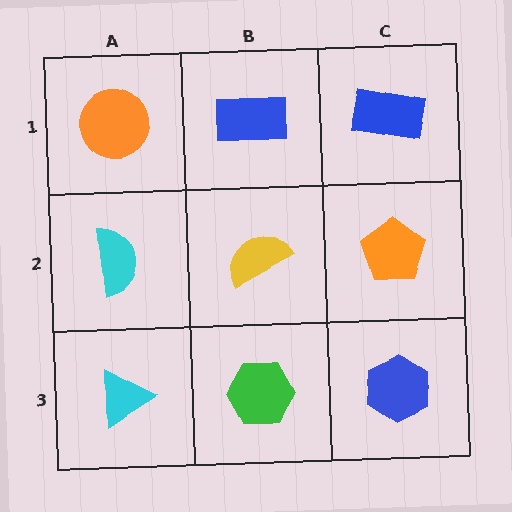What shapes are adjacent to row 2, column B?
A blue rectangle (row 1, column B), a green hexagon (row 3, column B), a cyan semicircle (row 2, column A), an orange pentagon (row 2, column C).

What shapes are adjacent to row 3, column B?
A yellow semicircle (row 2, column B), a cyan triangle (row 3, column A), a blue hexagon (row 3, column C).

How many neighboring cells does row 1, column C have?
2.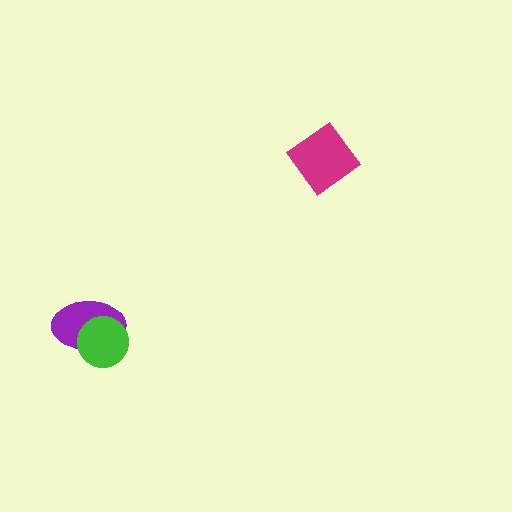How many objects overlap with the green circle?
1 object overlaps with the green circle.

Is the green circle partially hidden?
No, no other shape covers it.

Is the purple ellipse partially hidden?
Yes, it is partially covered by another shape.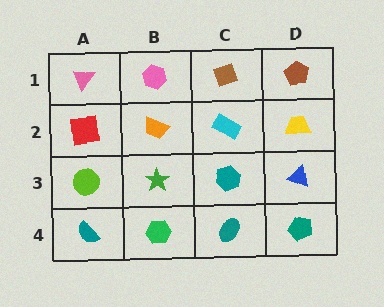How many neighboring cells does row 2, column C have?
4.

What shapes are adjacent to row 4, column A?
A lime circle (row 3, column A), a green hexagon (row 4, column B).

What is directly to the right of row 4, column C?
A teal pentagon.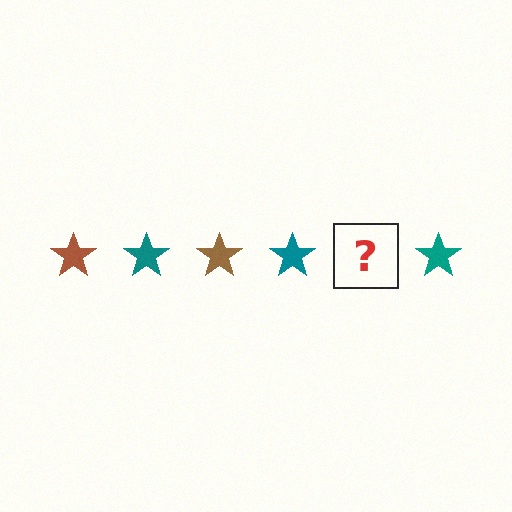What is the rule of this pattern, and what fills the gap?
The rule is that the pattern cycles through brown, teal stars. The gap should be filled with a brown star.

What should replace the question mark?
The question mark should be replaced with a brown star.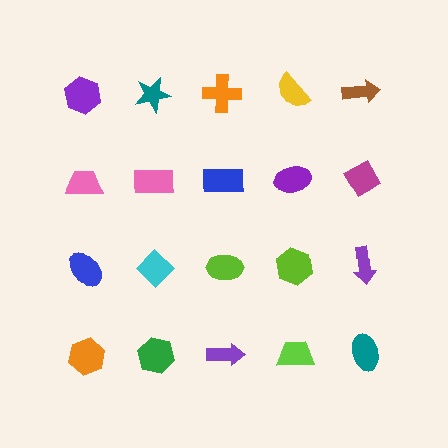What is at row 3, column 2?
A cyan diamond.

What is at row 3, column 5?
A purple arrow.